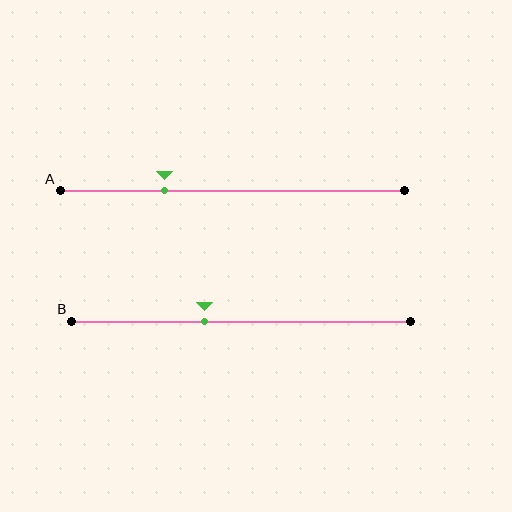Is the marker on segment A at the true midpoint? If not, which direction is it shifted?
No, the marker on segment A is shifted to the left by about 20% of the segment length.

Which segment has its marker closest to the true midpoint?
Segment B has its marker closest to the true midpoint.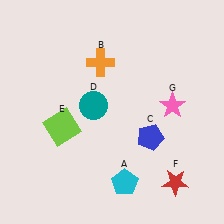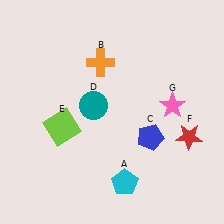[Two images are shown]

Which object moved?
The red star (F) moved up.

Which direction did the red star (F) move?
The red star (F) moved up.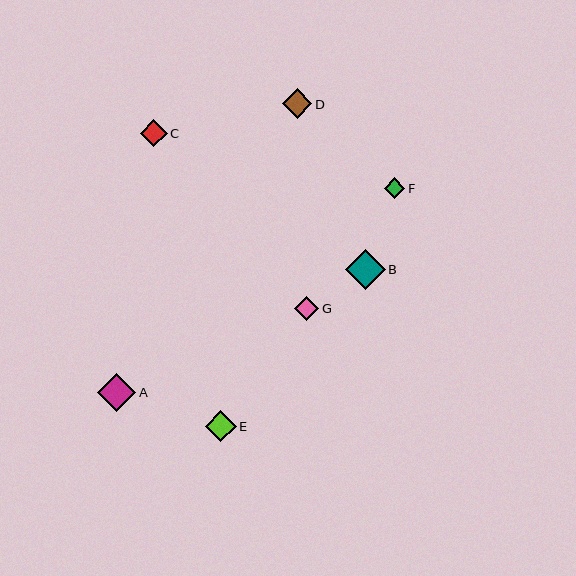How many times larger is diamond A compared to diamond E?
Diamond A is approximately 1.2 times the size of diamond E.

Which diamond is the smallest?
Diamond F is the smallest with a size of approximately 21 pixels.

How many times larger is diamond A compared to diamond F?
Diamond A is approximately 1.8 times the size of diamond F.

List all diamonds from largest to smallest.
From largest to smallest: B, A, E, D, C, G, F.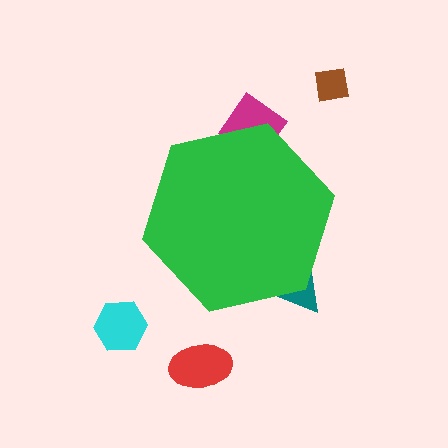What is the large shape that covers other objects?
A green hexagon.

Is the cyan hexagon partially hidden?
No, the cyan hexagon is fully visible.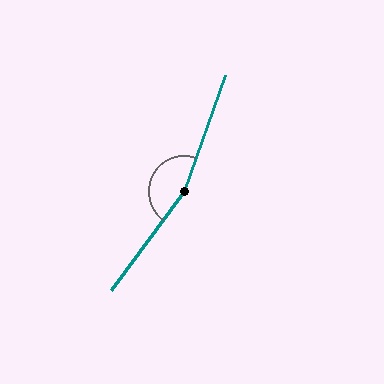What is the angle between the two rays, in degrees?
Approximately 163 degrees.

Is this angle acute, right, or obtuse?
It is obtuse.